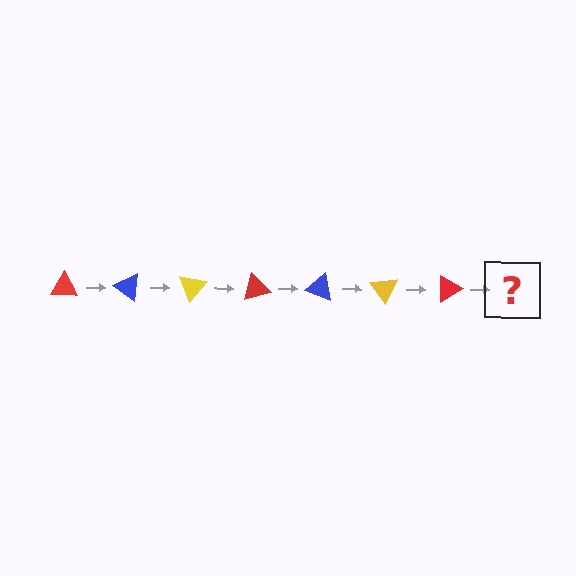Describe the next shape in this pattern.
It should be a blue triangle, rotated 245 degrees from the start.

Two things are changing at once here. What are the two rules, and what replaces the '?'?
The two rules are that it rotates 35 degrees each step and the color cycles through red, blue, and yellow. The '?' should be a blue triangle, rotated 245 degrees from the start.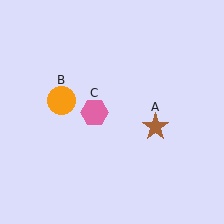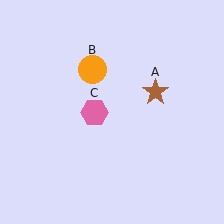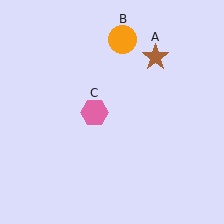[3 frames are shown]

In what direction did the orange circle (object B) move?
The orange circle (object B) moved up and to the right.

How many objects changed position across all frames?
2 objects changed position: brown star (object A), orange circle (object B).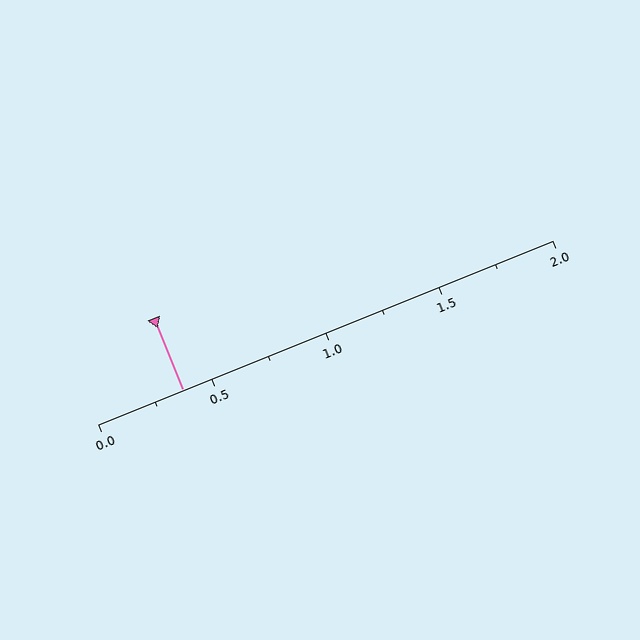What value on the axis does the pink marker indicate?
The marker indicates approximately 0.38.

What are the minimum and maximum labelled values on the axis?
The axis runs from 0.0 to 2.0.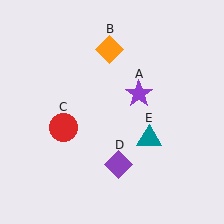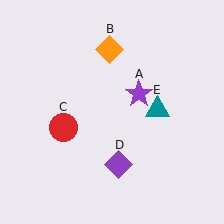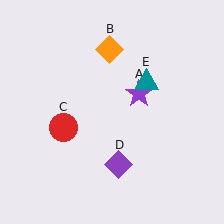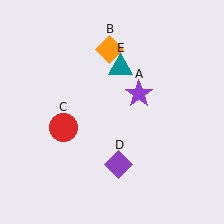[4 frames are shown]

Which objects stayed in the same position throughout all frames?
Purple star (object A) and orange diamond (object B) and red circle (object C) and purple diamond (object D) remained stationary.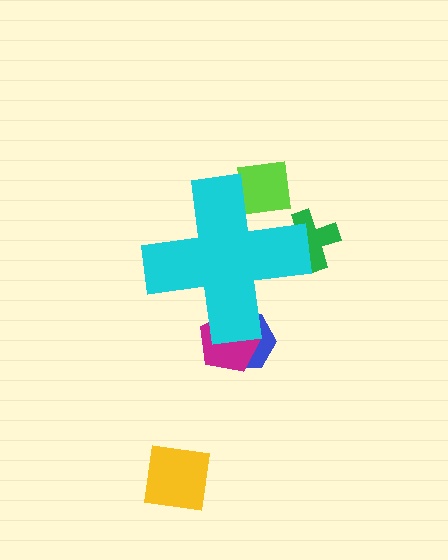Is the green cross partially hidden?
Yes, the green cross is partially hidden behind the cyan cross.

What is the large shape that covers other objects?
A cyan cross.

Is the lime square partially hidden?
Yes, the lime square is partially hidden behind the cyan cross.